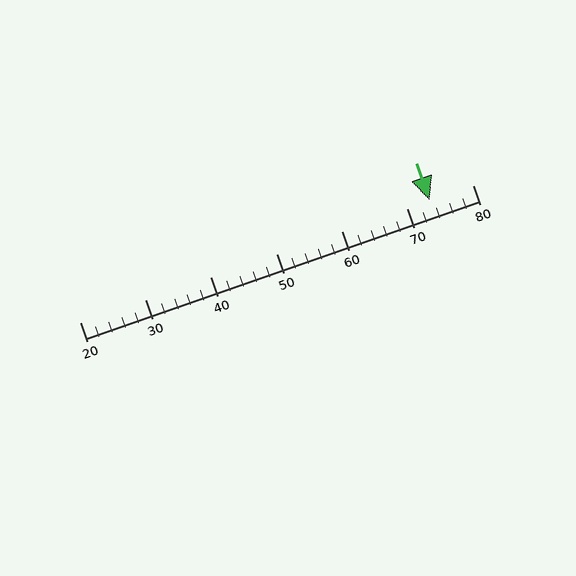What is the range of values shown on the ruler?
The ruler shows values from 20 to 80.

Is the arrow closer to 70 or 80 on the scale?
The arrow is closer to 70.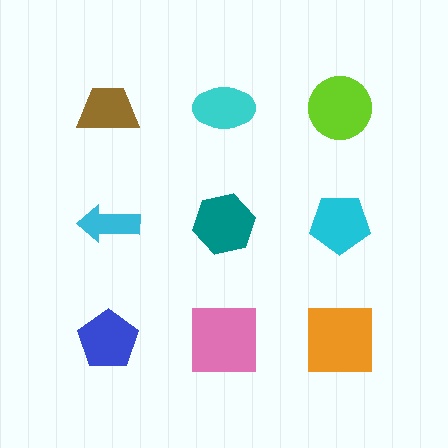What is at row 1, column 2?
A cyan ellipse.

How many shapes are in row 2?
3 shapes.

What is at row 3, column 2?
A pink square.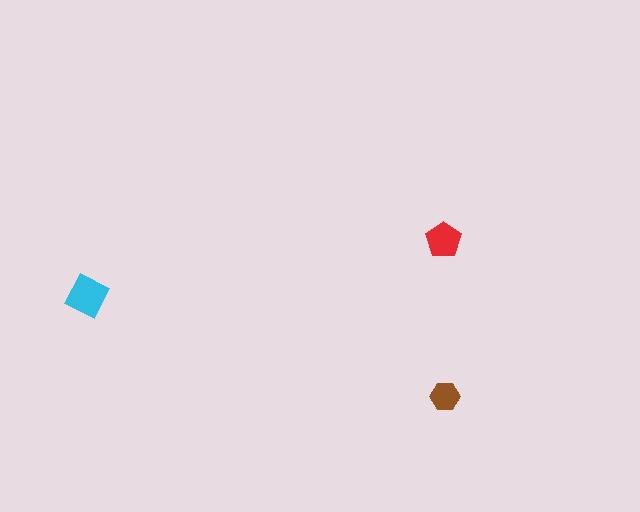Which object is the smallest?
The brown hexagon.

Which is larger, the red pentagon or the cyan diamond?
The cyan diamond.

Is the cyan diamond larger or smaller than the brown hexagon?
Larger.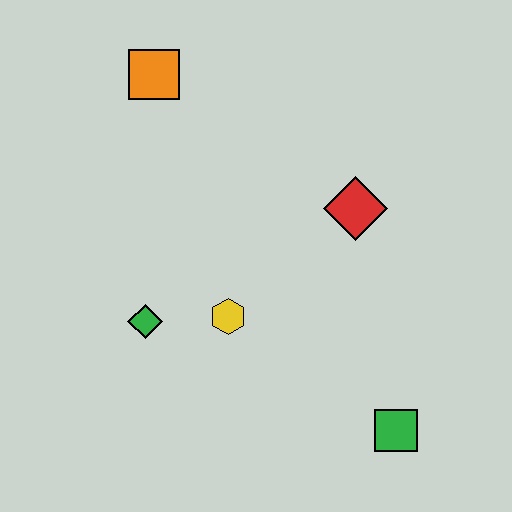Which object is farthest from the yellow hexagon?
The orange square is farthest from the yellow hexagon.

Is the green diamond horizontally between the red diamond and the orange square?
No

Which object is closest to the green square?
The yellow hexagon is closest to the green square.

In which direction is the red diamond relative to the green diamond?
The red diamond is to the right of the green diamond.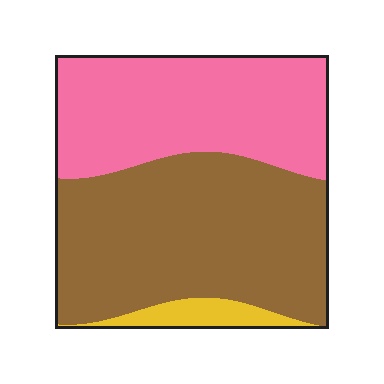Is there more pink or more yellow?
Pink.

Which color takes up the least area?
Yellow, at roughly 5%.